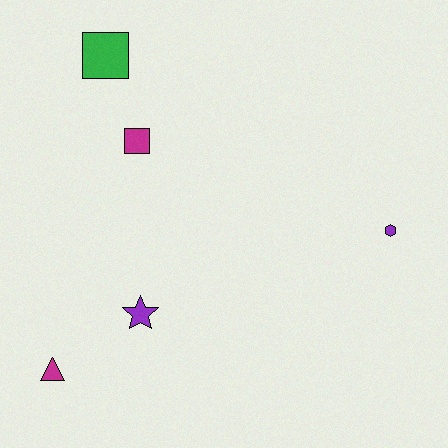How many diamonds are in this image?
There are no diamonds.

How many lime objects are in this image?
There are no lime objects.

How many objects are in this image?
There are 5 objects.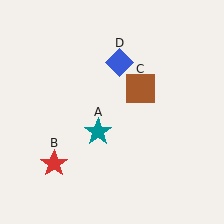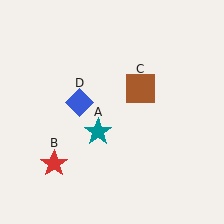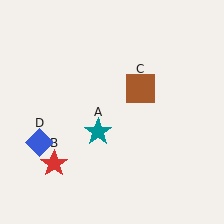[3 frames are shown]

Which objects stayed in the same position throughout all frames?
Teal star (object A) and red star (object B) and brown square (object C) remained stationary.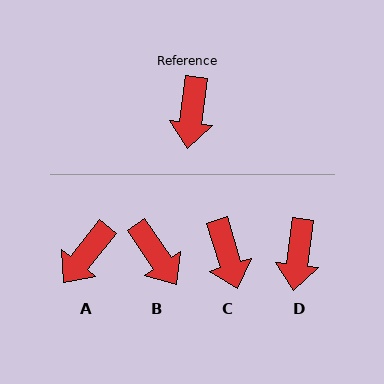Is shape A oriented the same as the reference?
No, it is off by about 31 degrees.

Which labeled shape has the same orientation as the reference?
D.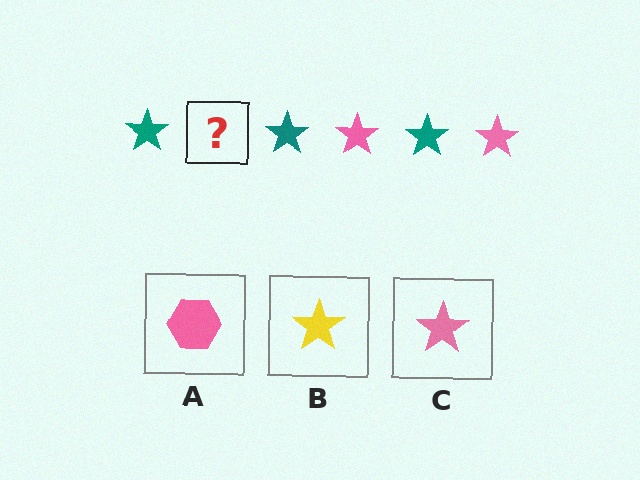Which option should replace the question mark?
Option C.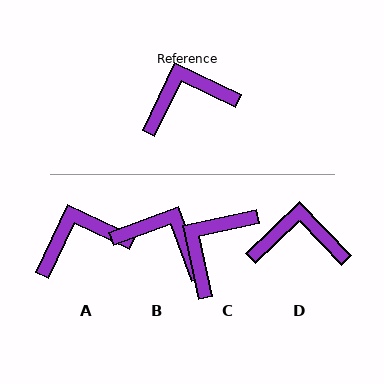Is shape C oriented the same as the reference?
No, it is off by about 38 degrees.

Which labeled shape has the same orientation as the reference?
A.